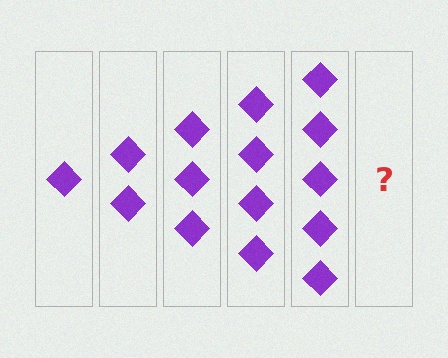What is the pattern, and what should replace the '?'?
The pattern is that each step adds one more diamond. The '?' should be 6 diamonds.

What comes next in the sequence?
The next element should be 6 diamonds.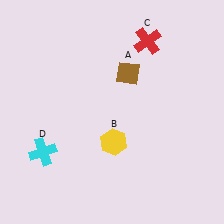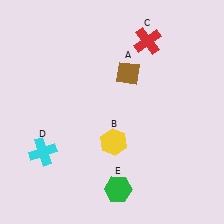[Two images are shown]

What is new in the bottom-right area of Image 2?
A green hexagon (E) was added in the bottom-right area of Image 2.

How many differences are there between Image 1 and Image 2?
There is 1 difference between the two images.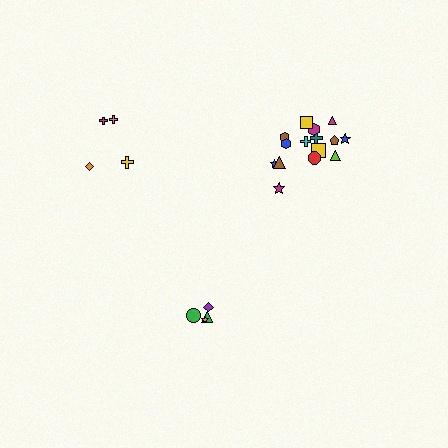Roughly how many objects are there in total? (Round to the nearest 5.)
Roughly 25 objects in total.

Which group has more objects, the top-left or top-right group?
The top-right group.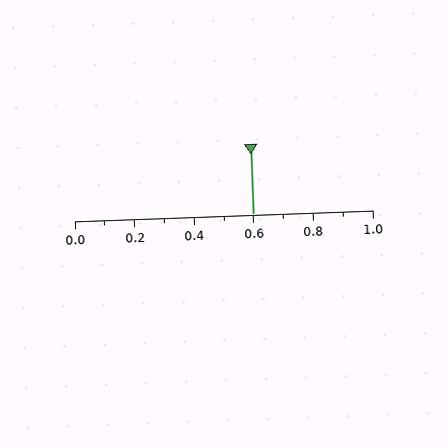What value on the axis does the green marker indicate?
The marker indicates approximately 0.6.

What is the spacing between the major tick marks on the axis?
The major ticks are spaced 0.2 apart.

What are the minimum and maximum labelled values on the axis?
The axis runs from 0.0 to 1.0.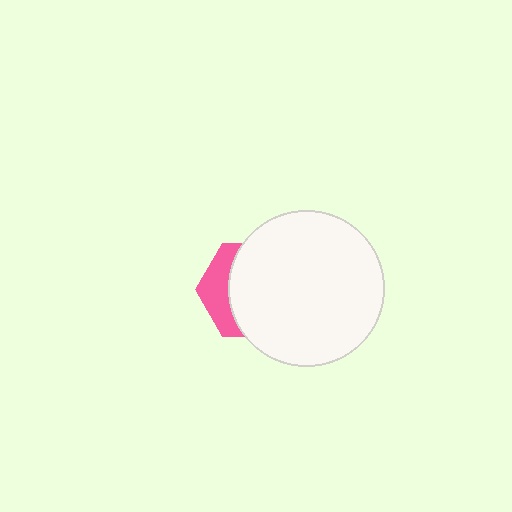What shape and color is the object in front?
The object in front is a white circle.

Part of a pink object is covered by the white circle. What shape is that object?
It is a hexagon.